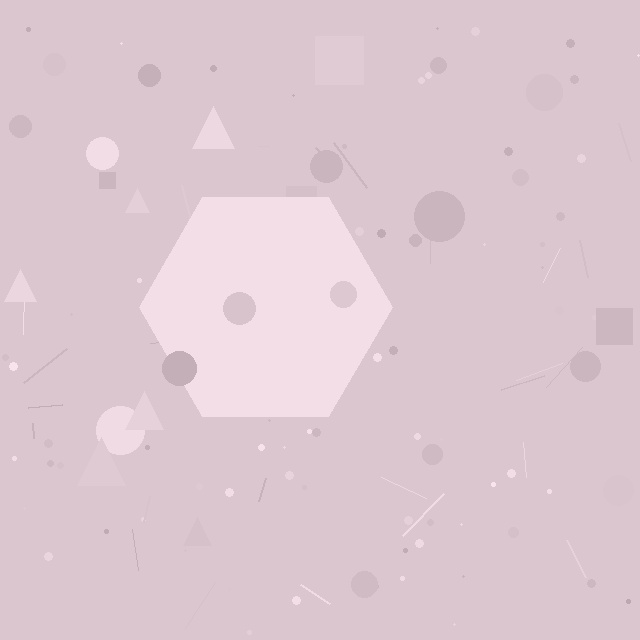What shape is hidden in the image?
A hexagon is hidden in the image.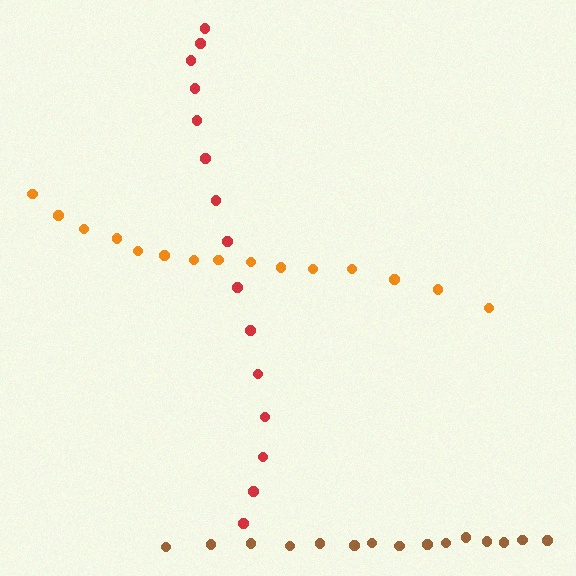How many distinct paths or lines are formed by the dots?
There are 3 distinct paths.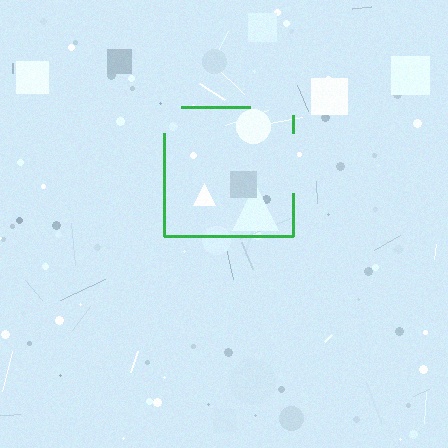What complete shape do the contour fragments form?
The contour fragments form a square.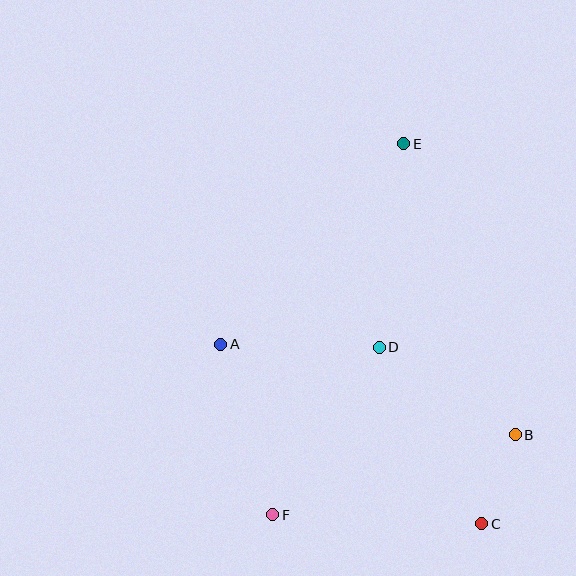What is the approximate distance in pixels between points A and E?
The distance between A and E is approximately 271 pixels.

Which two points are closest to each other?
Points B and C are closest to each other.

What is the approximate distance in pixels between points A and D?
The distance between A and D is approximately 158 pixels.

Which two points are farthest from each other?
Points E and F are farthest from each other.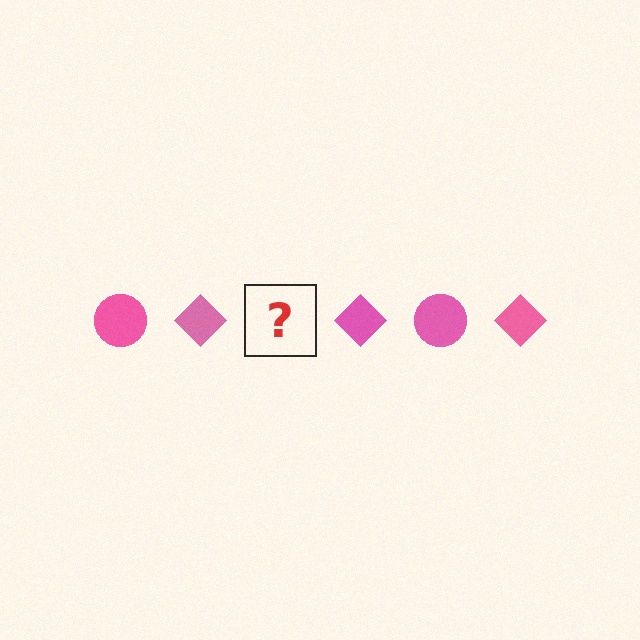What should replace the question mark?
The question mark should be replaced with a pink circle.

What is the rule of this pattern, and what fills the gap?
The rule is that the pattern cycles through circle, diamond shapes in pink. The gap should be filled with a pink circle.